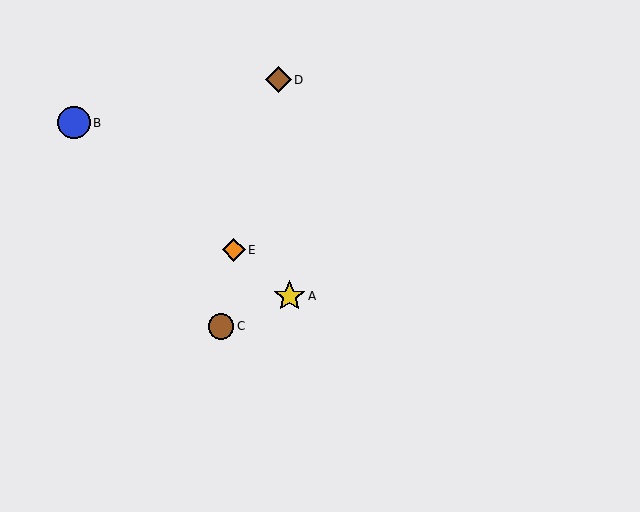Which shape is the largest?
The blue circle (labeled B) is the largest.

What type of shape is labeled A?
Shape A is a yellow star.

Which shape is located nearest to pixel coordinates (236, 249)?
The orange diamond (labeled E) at (234, 250) is nearest to that location.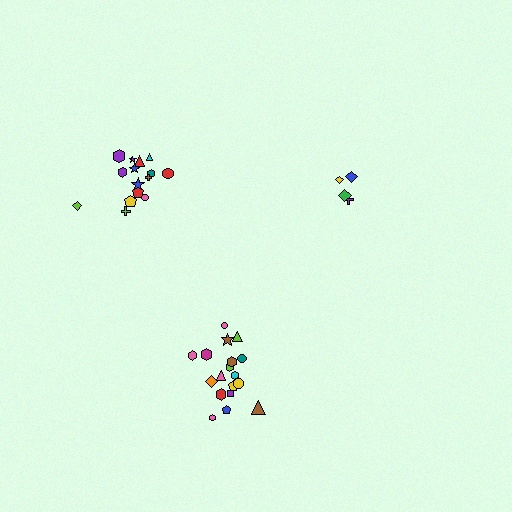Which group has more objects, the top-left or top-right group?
The top-left group.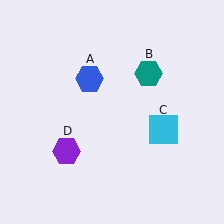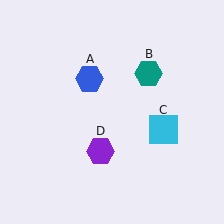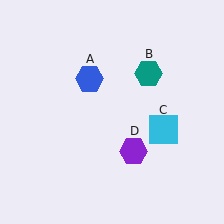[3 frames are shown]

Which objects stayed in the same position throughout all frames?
Blue hexagon (object A) and teal hexagon (object B) and cyan square (object C) remained stationary.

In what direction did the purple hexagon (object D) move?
The purple hexagon (object D) moved right.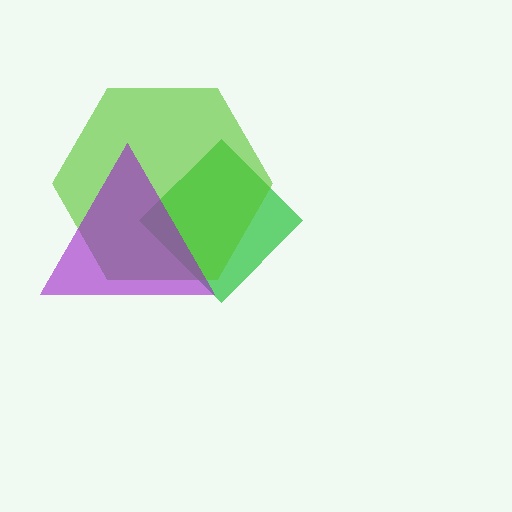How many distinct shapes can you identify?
There are 3 distinct shapes: a green diamond, a lime hexagon, a purple triangle.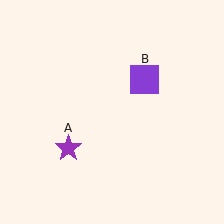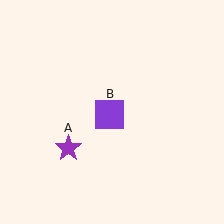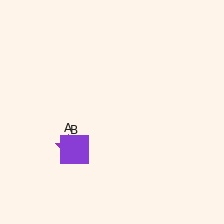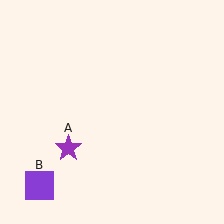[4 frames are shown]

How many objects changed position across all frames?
1 object changed position: purple square (object B).